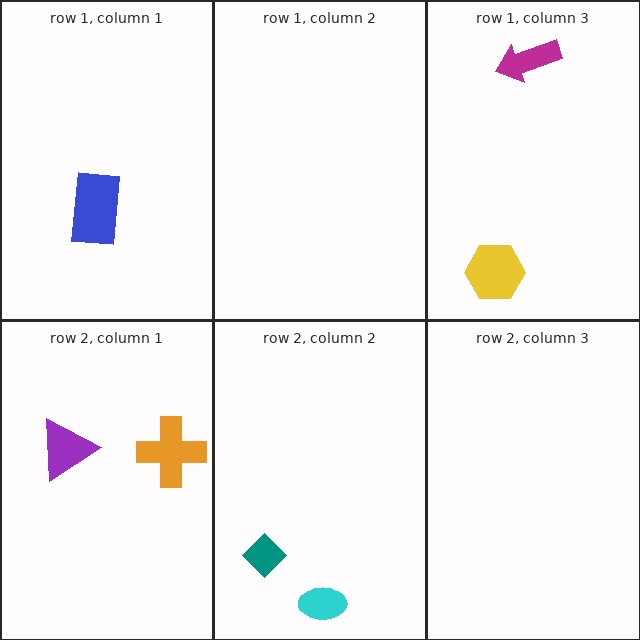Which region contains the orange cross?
The row 2, column 1 region.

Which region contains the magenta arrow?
The row 1, column 3 region.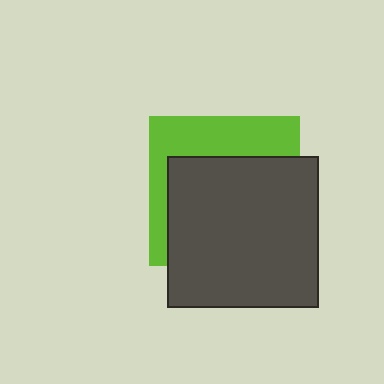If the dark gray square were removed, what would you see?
You would see the complete lime square.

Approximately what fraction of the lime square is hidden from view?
Roughly 65% of the lime square is hidden behind the dark gray square.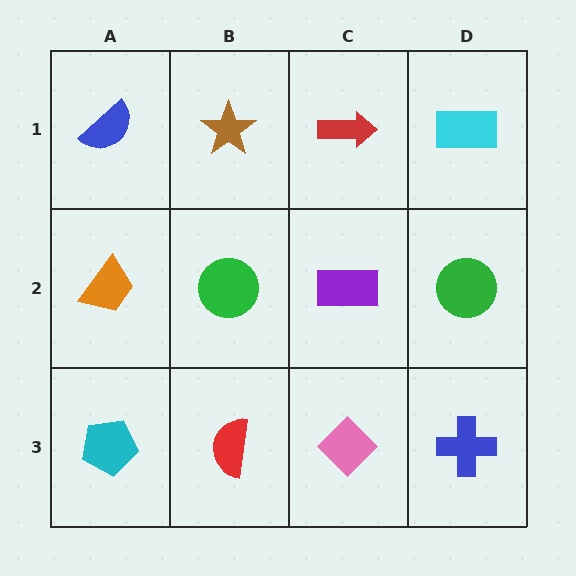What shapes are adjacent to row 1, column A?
An orange trapezoid (row 2, column A), a brown star (row 1, column B).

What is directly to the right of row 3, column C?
A blue cross.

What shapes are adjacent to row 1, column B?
A green circle (row 2, column B), a blue semicircle (row 1, column A), a red arrow (row 1, column C).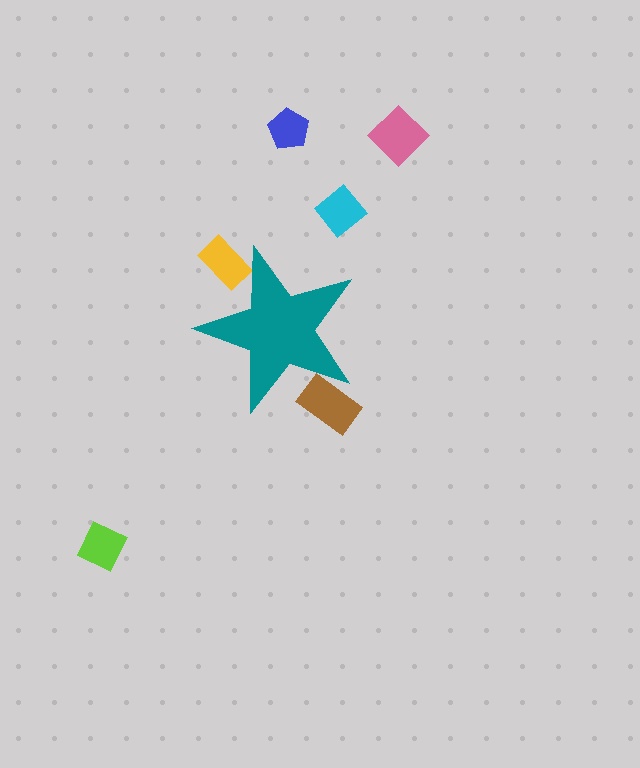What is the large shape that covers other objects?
A teal star.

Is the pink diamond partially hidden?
No, the pink diamond is fully visible.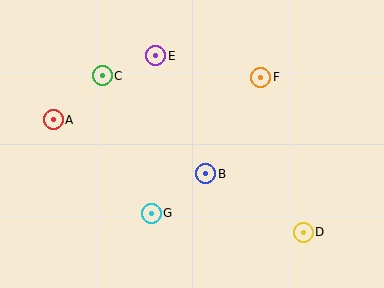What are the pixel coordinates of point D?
Point D is at (303, 232).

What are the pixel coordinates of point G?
Point G is at (151, 213).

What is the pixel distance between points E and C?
The distance between E and C is 57 pixels.